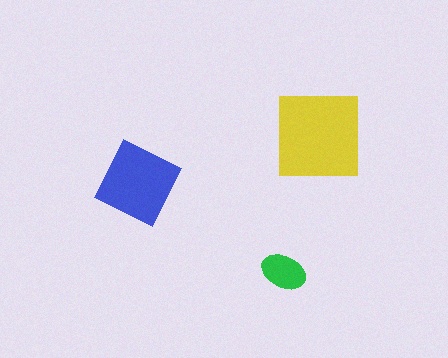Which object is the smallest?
The green ellipse.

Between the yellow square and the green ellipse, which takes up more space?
The yellow square.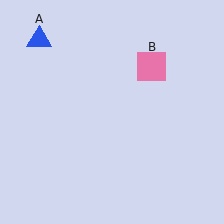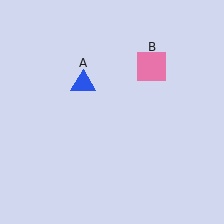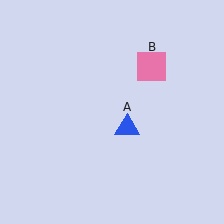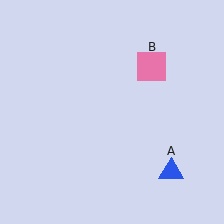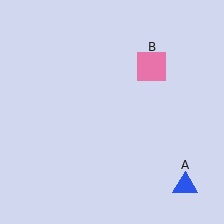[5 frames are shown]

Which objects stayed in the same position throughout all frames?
Pink square (object B) remained stationary.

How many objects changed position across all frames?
1 object changed position: blue triangle (object A).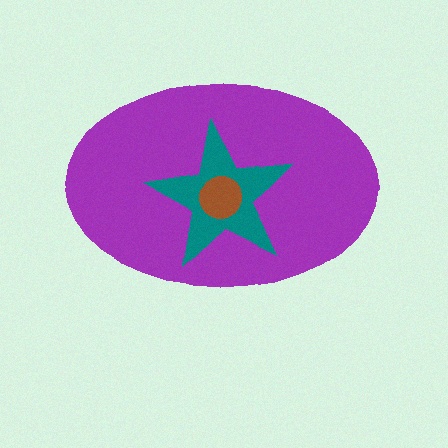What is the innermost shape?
The brown circle.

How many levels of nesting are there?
3.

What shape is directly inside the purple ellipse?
The teal star.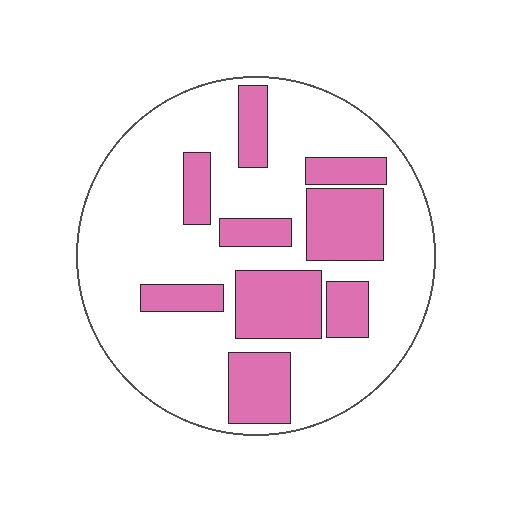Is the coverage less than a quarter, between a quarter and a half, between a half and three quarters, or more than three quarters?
Between a quarter and a half.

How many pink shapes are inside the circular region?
9.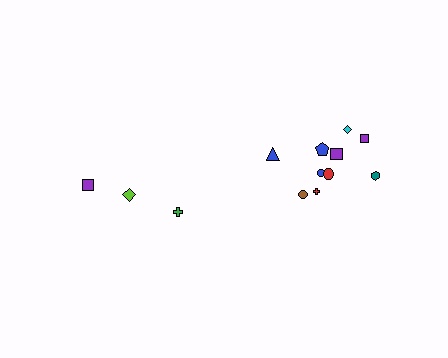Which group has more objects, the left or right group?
The right group.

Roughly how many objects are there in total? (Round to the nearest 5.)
Roughly 15 objects in total.